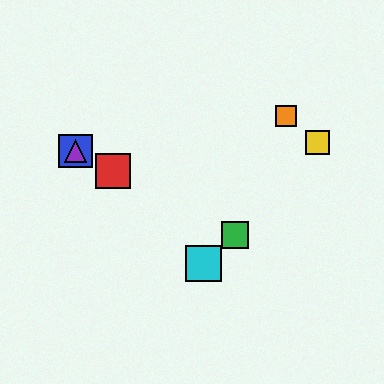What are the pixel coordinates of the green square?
The green square is at (235, 235).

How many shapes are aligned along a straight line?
4 shapes (the red square, the blue square, the green square, the purple triangle) are aligned along a straight line.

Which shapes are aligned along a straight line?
The red square, the blue square, the green square, the purple triangle are aligned along a straight line.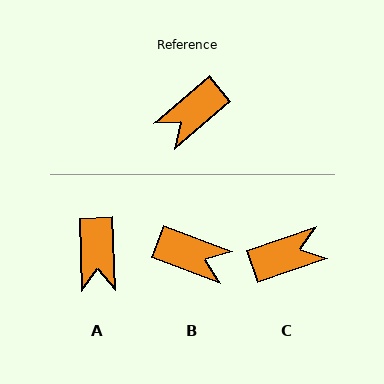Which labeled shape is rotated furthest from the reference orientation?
C, about 159 degrees away.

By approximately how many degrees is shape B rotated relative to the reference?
Approximately 119 degrees counter-clockwise.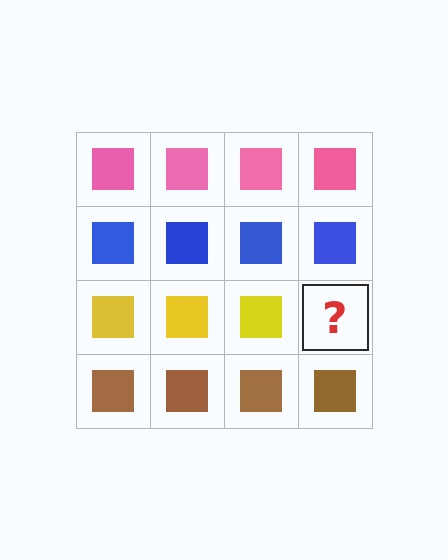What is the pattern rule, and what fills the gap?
The rule is that each row has a consistent color. The gap should be filled with a yellow square.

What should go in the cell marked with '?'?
The missing cell should contain a yellow square.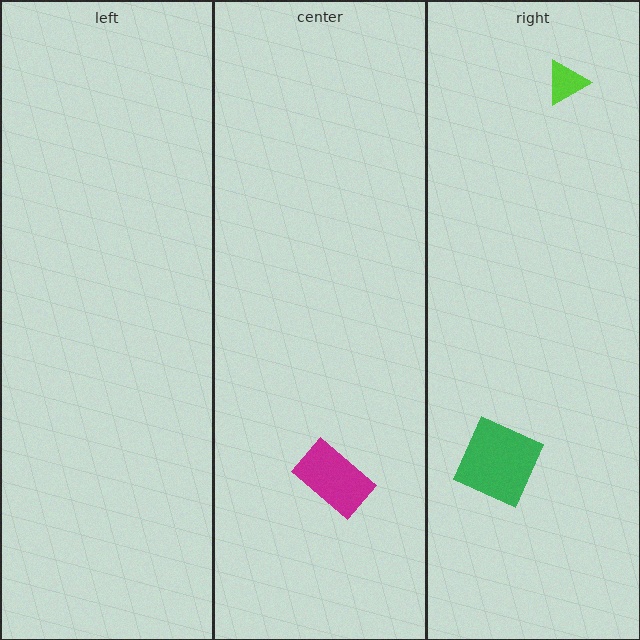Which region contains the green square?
The right region.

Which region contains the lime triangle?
The right region.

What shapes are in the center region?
The magenta rectangle.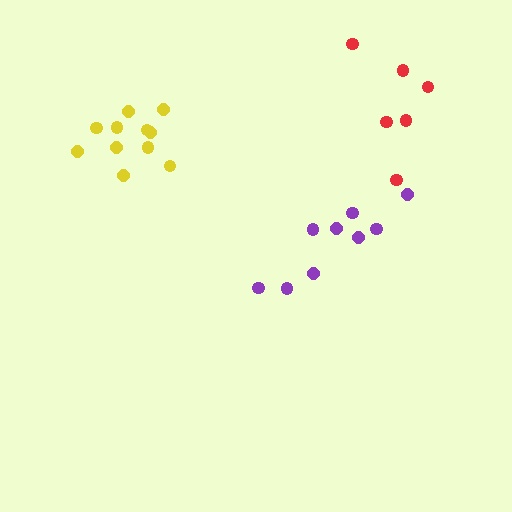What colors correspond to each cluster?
The clusters are colored: yellow, purple, red.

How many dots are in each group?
Group 1: 11 dots, Group 2: 9 dots, Group 3: 6 dots (26 total).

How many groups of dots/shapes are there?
There are 3 groups.